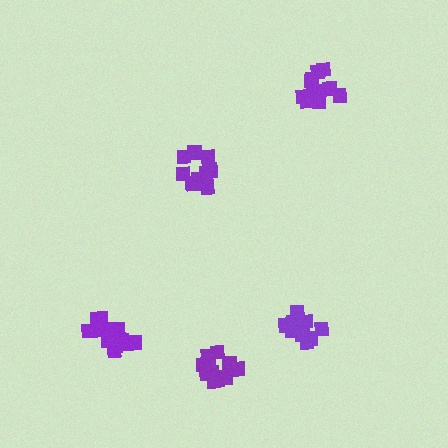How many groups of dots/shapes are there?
There are 5 groups.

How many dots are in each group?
Group 1: 11 dots, Group 2: 13 dots, Group 3: 14 dots, Group 4: 14 dots, Group 5: 13 dots (65 total).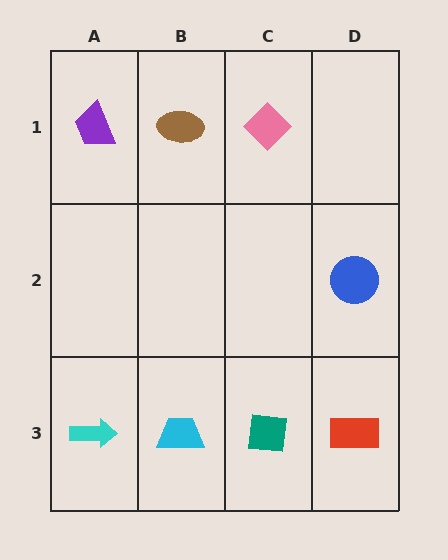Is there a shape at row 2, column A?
No, that cell is empty.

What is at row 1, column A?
A purple trapezoid.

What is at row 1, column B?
A brown ellipse.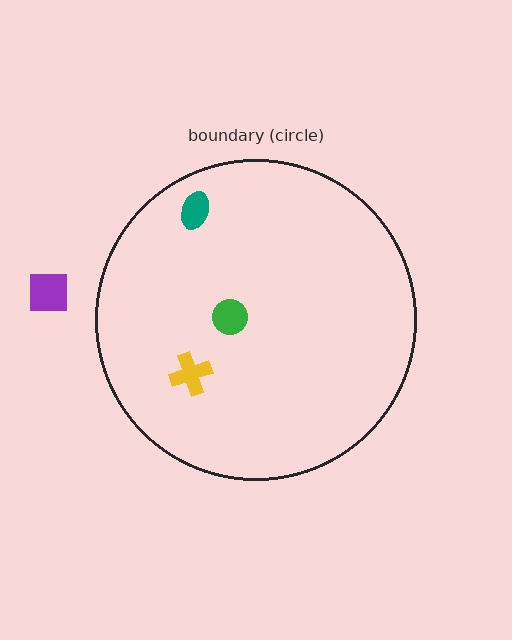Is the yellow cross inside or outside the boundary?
Inside.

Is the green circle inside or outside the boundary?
Inside.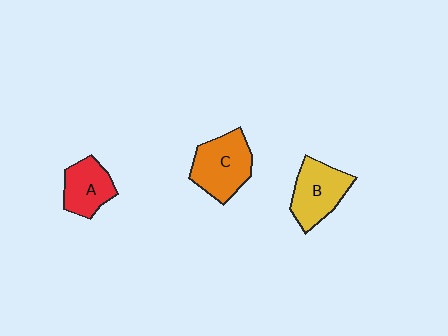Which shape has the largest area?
Shape C (orange).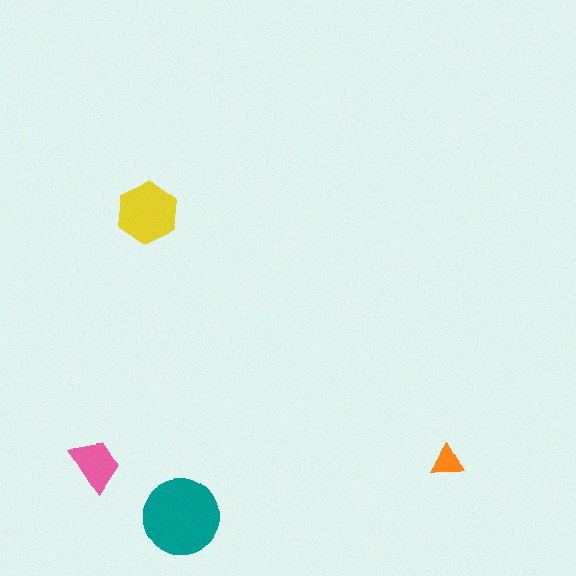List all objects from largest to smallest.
The teal circle, the yellow hexagon, the pink trapezoid, the orange triangle.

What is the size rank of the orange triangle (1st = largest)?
4th.